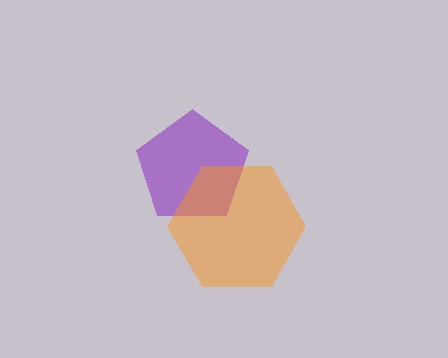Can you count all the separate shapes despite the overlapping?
Yes, there are 2 separate shapes.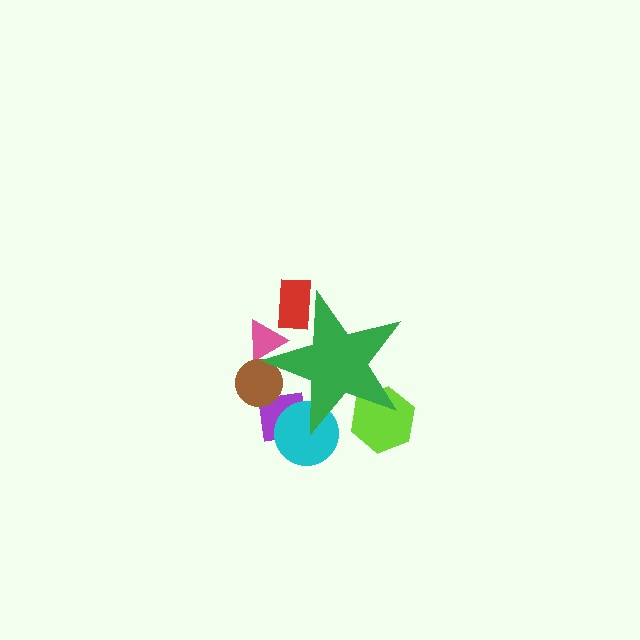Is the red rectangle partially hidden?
Yes, the red rectangle is partially hidden behind the green star.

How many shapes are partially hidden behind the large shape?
6 shapes are partially hidden.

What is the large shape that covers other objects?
A green star.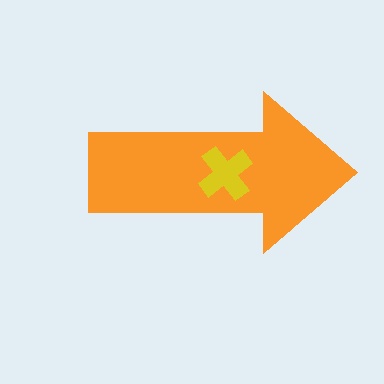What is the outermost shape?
The orange arrow.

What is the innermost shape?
The yellow cross.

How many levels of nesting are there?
2.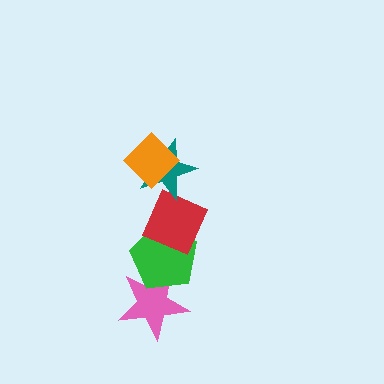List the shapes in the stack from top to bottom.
From top to bottom: the orange diamond, the teal star, the red diamond, the green pentagon, the pink star.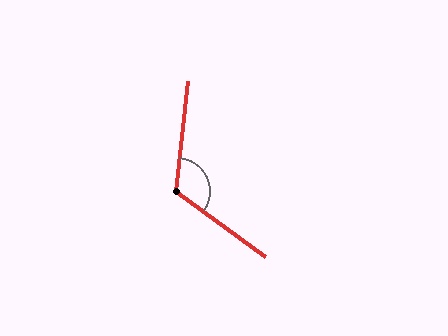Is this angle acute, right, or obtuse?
It is obtuse.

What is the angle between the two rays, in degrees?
Approximately 120 degrees.